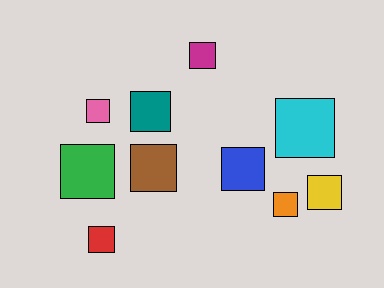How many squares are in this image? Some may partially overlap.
There are 10 squares.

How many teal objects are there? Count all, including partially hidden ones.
There is 1 teal object.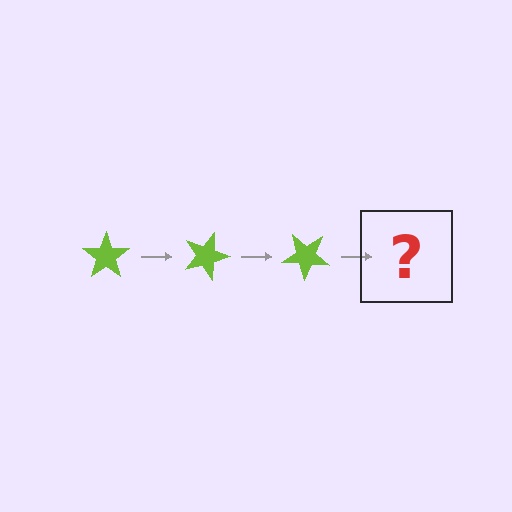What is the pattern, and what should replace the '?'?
The pattern is that the star rotates 20 degrees each step. The '?' should be a lime star rotated 60 degrees.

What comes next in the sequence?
The next element should be a lime star rotated 60 degrees.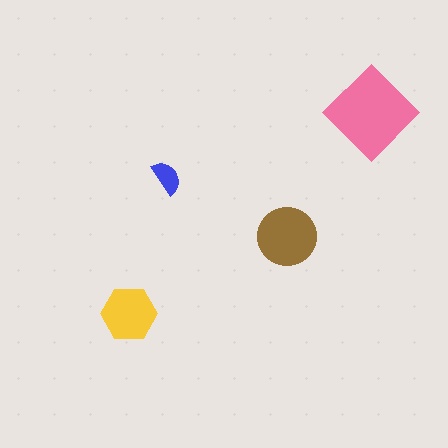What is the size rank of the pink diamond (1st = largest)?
1st.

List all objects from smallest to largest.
The blue semicircle, the yellow hexagon, the brown circle, the pink diamond.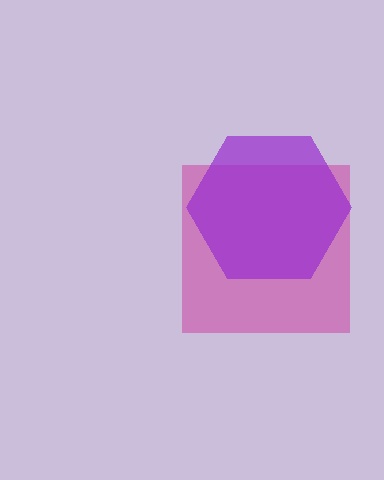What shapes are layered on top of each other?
The layered shapes are: a magenta square, a purple hexagon.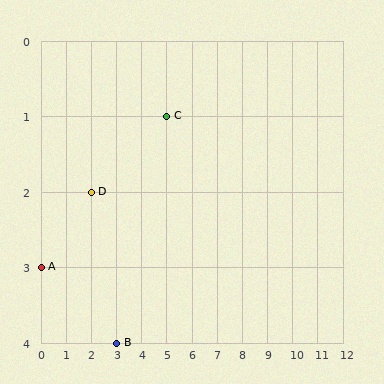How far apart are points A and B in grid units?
Points A and B are 3 columns and 1 row apart (about 3.2 grid units diagonally).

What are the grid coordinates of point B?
Point B is at grid coordinates (3, 4).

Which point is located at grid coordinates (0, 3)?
Point A is at (0, 3).